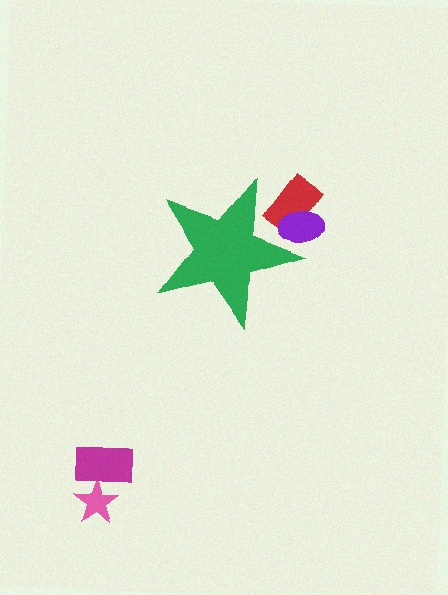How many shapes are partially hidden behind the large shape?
2 shapes are partially hidden.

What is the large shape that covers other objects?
A green star.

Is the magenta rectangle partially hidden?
No, the magenta rectangle is fully visible.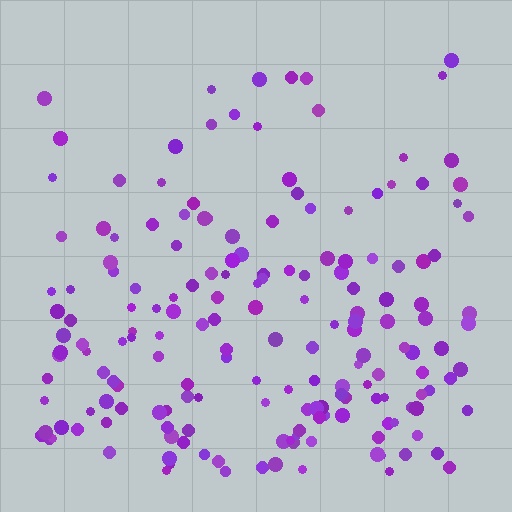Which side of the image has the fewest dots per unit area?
The top.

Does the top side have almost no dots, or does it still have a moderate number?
Still a moderate number, just noticeably fewer than the bottom.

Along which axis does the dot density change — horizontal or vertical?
Vertical.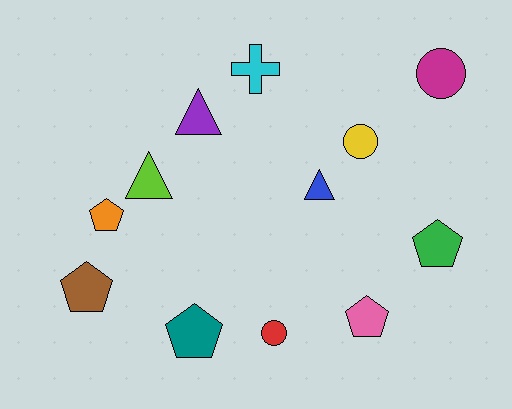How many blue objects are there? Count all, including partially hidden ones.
There is 1 blue object.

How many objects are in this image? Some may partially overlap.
There are 12 objects.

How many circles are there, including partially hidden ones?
There are 3 circles.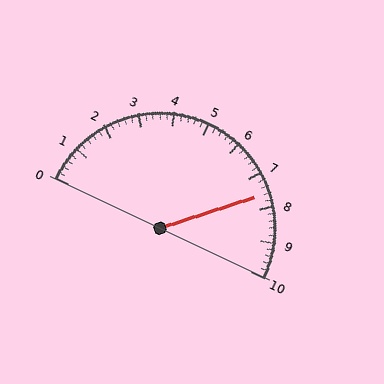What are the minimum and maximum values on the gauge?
The gauge ranges from 0 to 10.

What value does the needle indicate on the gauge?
The needle indicates approximately 7.6.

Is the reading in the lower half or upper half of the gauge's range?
The reading is in the upper half of the range (0 to 10).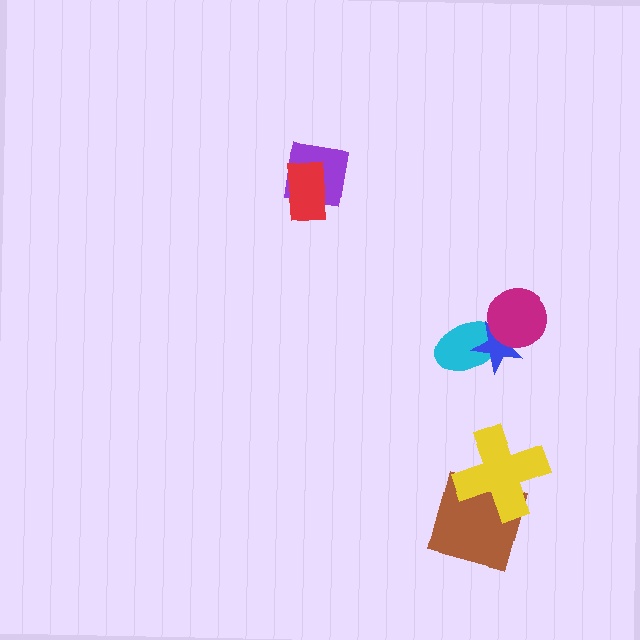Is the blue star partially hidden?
Yes, it is partially covered by another shape.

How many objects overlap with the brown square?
1 object overlaps with the brown square.